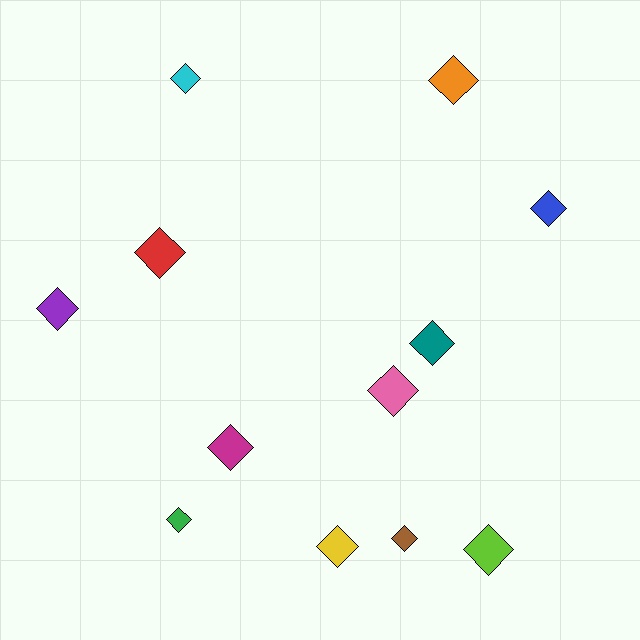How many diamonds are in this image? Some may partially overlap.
There are 12 diamonds.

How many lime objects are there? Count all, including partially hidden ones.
There is 1 lime object.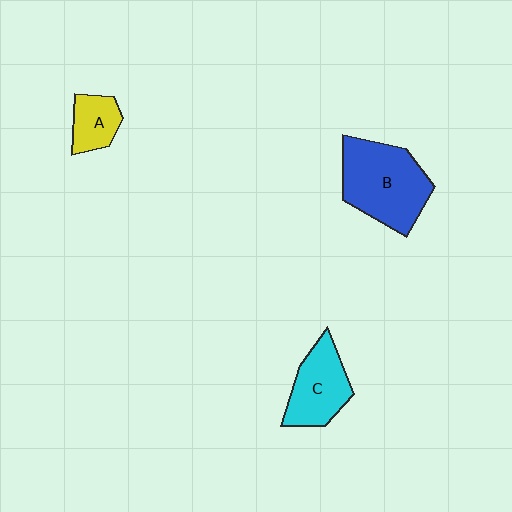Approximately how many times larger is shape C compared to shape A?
Approximately 1.7 times.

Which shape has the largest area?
Shape B (blue).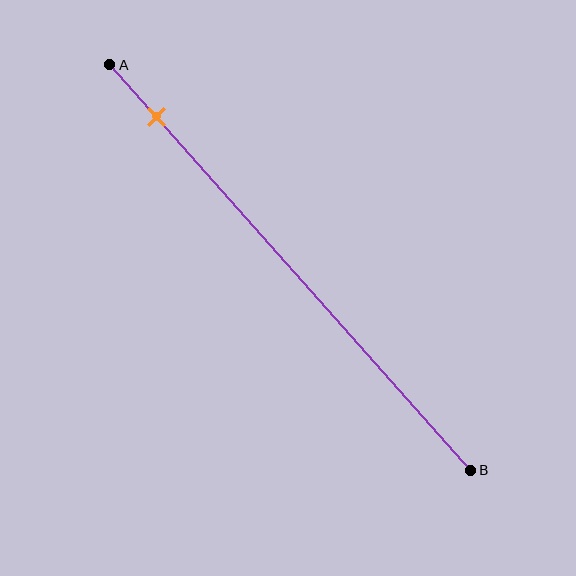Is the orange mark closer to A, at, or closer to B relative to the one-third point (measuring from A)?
The orange mark is closer to point A than the one-third point of segment AB.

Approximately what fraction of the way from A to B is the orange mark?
The orange mark is approximately 15% of the way from A to B.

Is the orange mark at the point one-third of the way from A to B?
No, the mark is at about 15% from A, not at the 33% one-third point.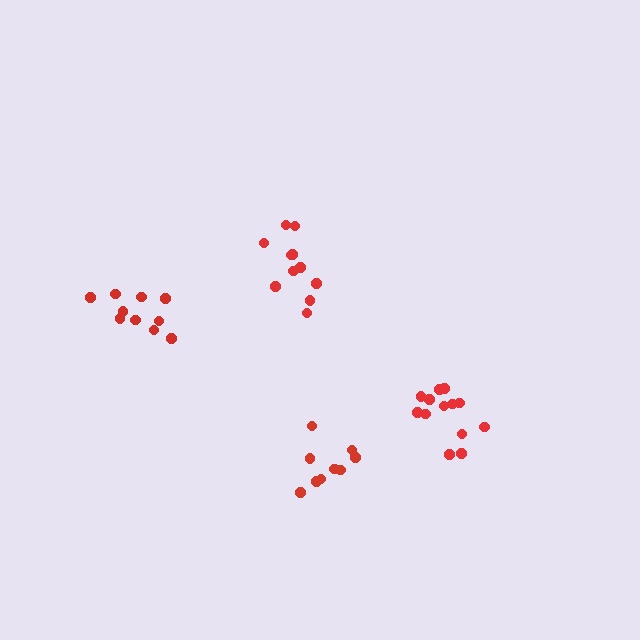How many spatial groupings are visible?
There are 4 spatial groupings.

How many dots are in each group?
Group 1: 11 dots, Group 2: 13 dots, Group 3: 10 dots, Group 4: 9 dots (43 total).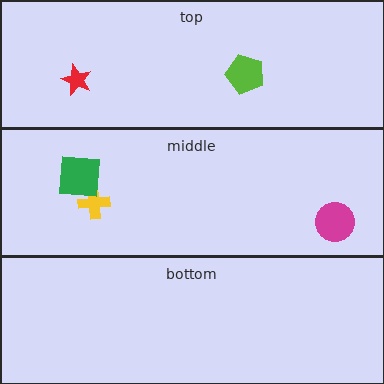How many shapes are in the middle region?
3.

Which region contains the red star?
The top region.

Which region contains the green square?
The middle region.